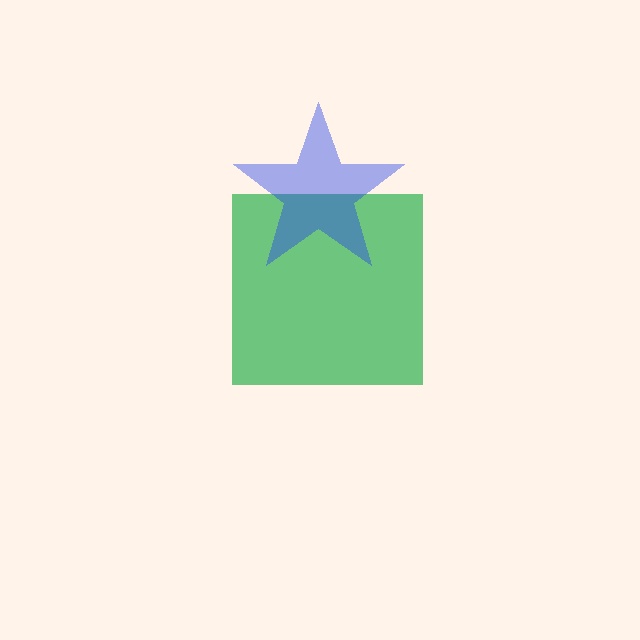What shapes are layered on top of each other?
The layered shapes are: a green square, a blue star.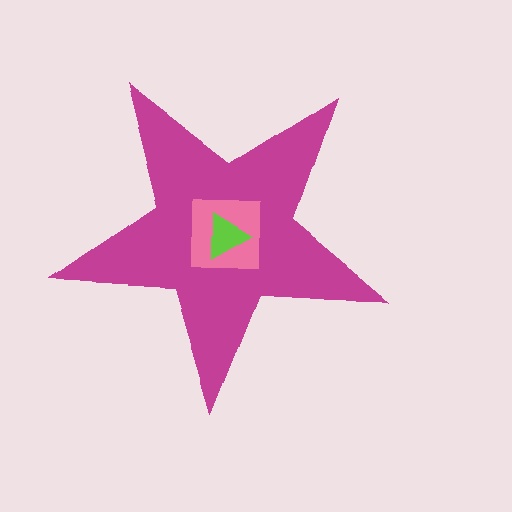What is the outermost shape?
The magenta star.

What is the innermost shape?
The lime triangle.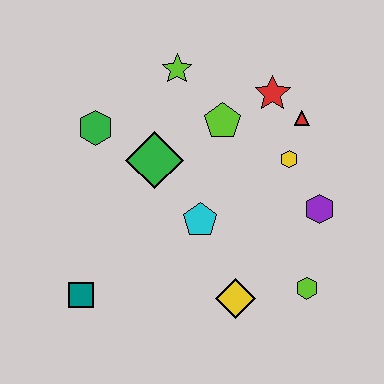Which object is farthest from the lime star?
The lime hexagon is farthest from the lime star.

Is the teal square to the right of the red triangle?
No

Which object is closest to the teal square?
The cyan pentagon is closest to the teal square.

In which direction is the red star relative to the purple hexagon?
The red star is above the purple hexagon.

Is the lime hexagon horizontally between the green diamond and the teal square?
No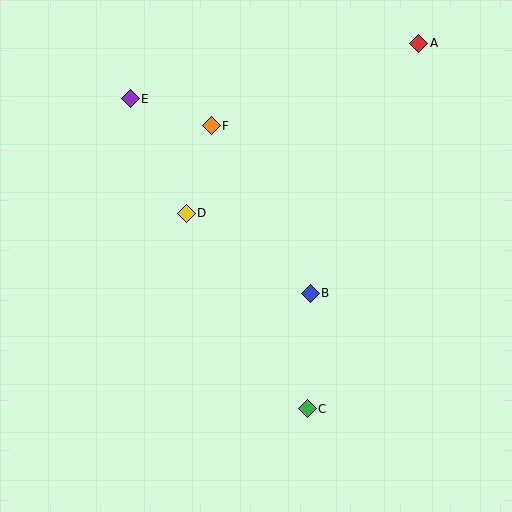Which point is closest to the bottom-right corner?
Point C is closest to the bottom-right corner.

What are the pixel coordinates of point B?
Point B is at (310, 293).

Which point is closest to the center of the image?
Point B at (310, 293) is closest to the center.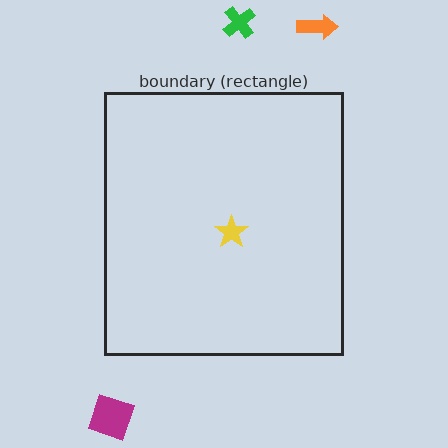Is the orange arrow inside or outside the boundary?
Outside.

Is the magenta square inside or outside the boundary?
Outside.